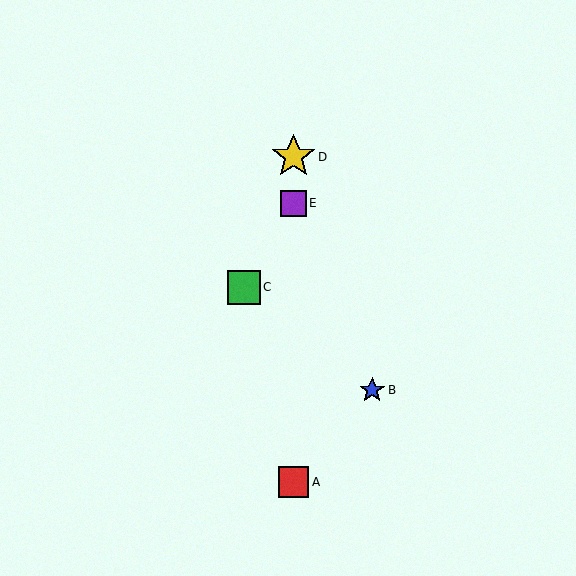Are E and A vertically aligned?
Yes, both are at x≈294.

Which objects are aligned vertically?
Objects A, D, E are aligned vertically.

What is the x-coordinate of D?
Object D is at x≈294.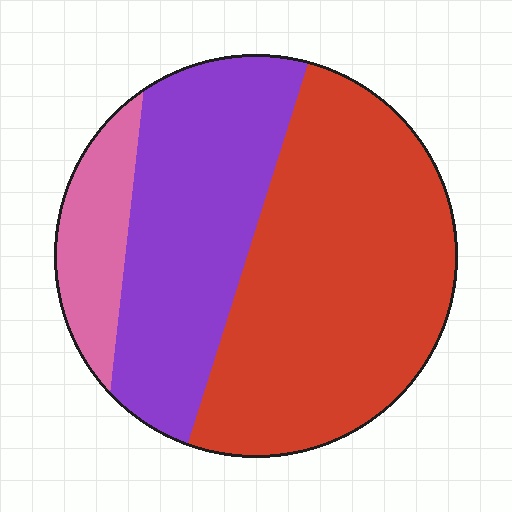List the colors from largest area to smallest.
From largest to smallest: red, purple, pink.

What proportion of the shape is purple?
Purple covers roughly 35% of the shape.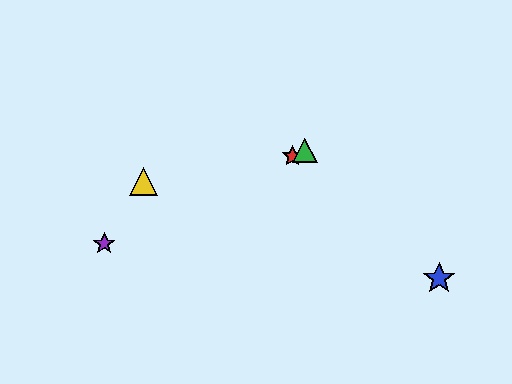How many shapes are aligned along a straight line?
3 shapes (the red star, the green triangle, the purple star) are aligned along a straight line.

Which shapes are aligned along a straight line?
The red star, the green triangle, the purple star are aligned along a straight line.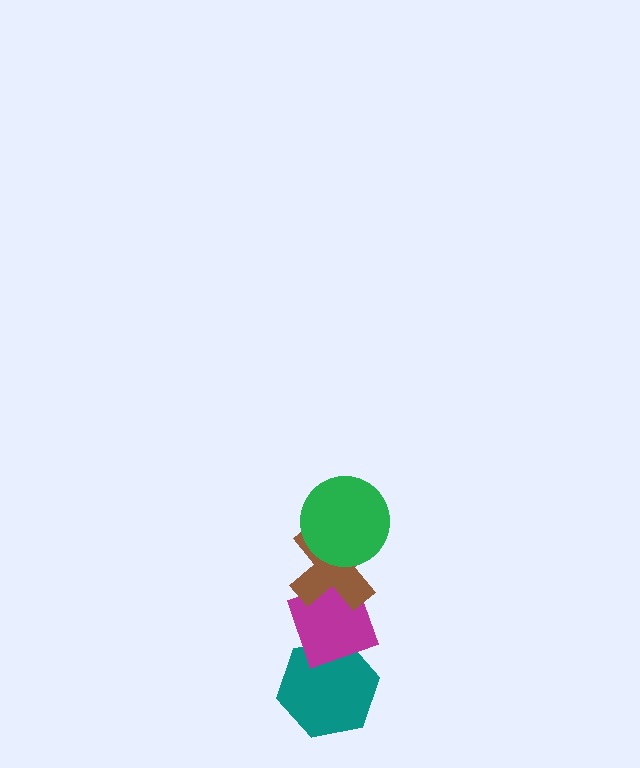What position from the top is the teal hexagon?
The teal hexagon is 4th from the top.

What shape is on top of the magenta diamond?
The brown cross is on top of the magenta diamond.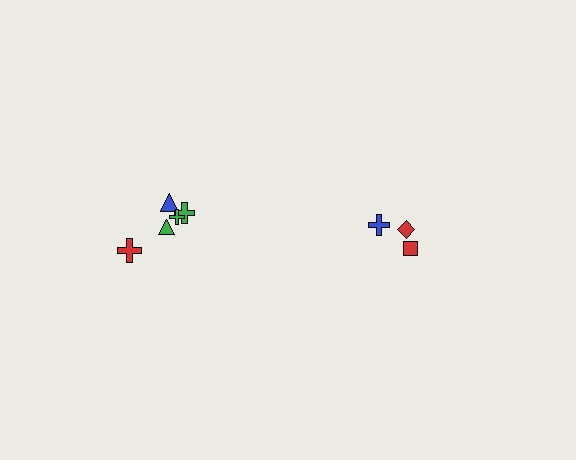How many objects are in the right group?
There are 3 objects.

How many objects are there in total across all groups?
There are 8 objects.